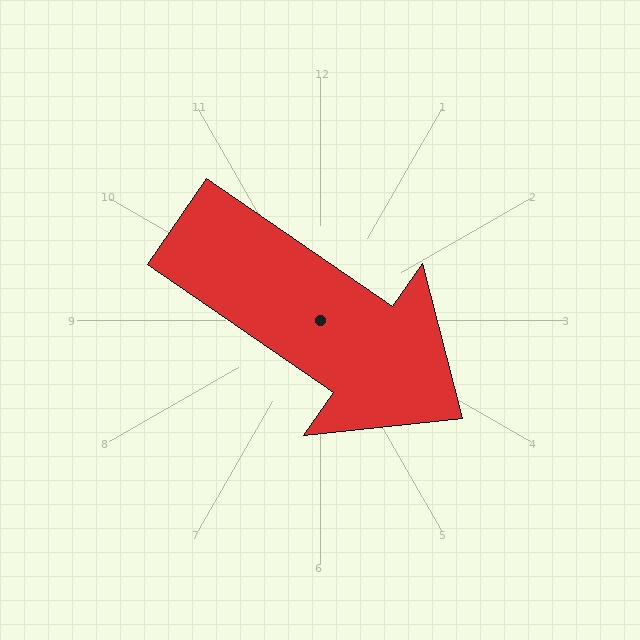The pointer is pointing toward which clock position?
Roughly 4 o'clock.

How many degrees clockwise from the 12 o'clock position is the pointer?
Approximately 125 degrees.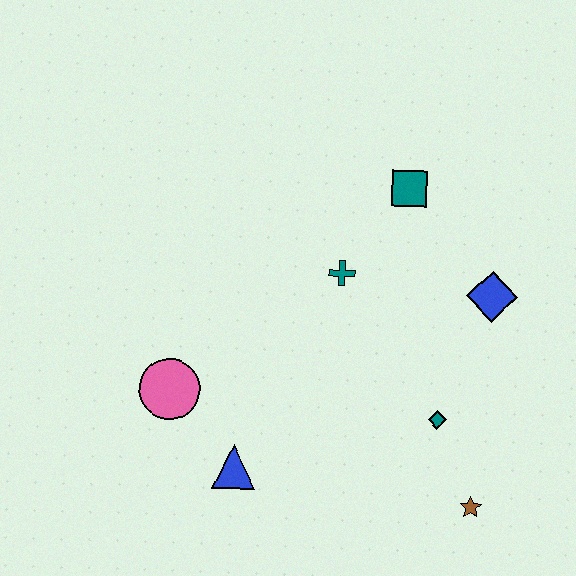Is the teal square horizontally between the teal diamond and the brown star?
No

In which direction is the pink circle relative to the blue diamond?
The pink circle is to the left of the blue diamond.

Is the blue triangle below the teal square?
Yes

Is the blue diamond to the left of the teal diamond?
No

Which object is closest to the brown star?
The teal diamond is closest to the brown star.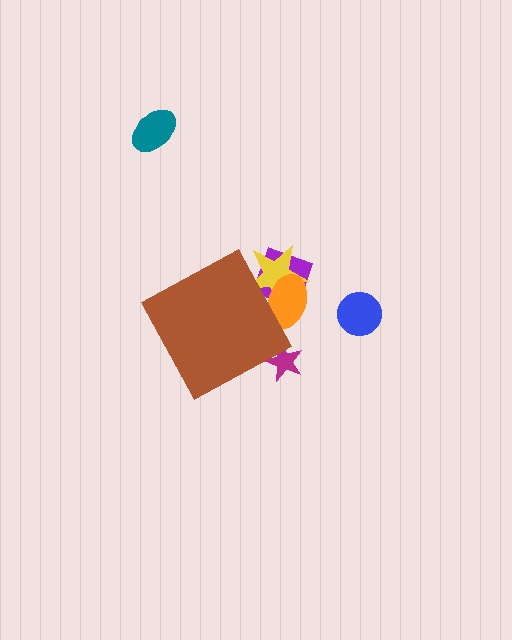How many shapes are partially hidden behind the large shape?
4 shapes are partially hidden.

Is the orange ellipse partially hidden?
Yes, the orange ellipse is partially hidden behind the brown diamond.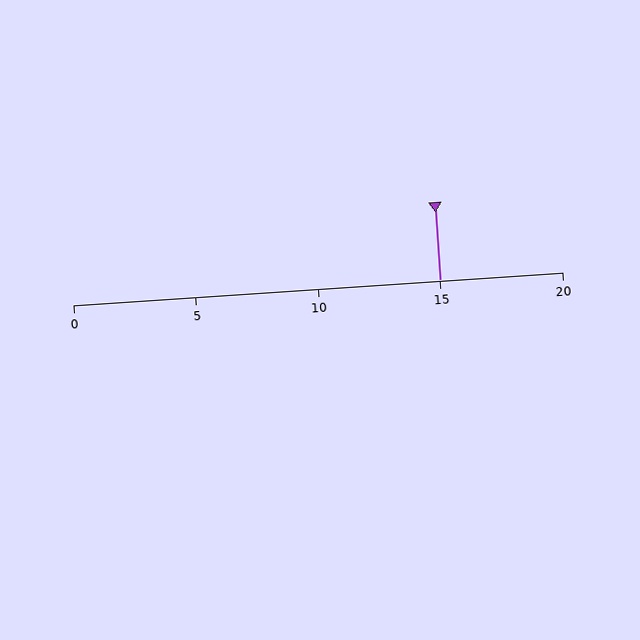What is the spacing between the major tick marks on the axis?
The major ticks are spaced 5 apart.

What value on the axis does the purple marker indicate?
The marker indicates approximately 15.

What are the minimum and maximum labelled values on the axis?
The axis runs from 0 to 20.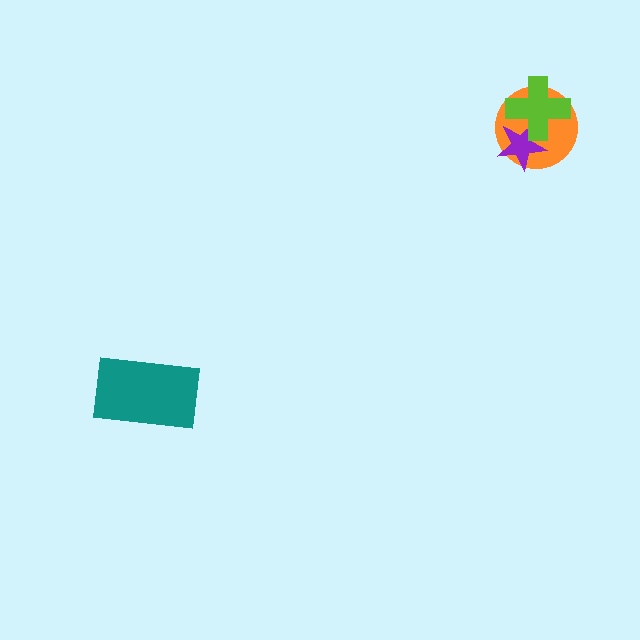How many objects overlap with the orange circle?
2 objects overlap with the orange circle.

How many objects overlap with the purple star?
2 objects overlap with the purple star.